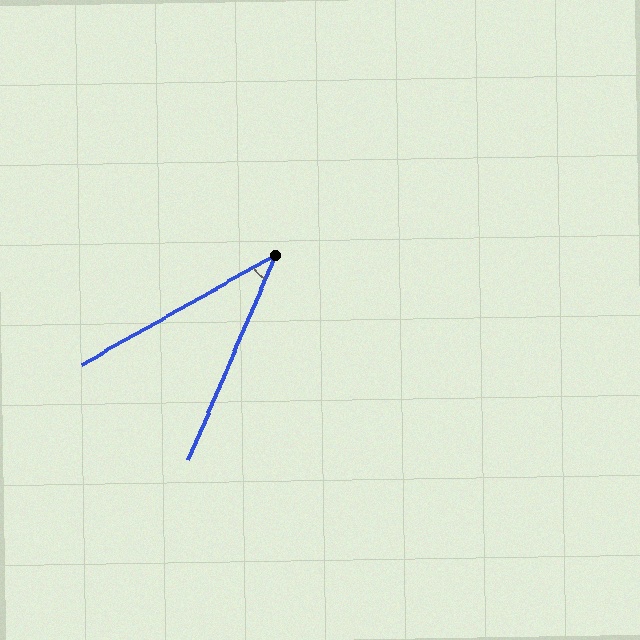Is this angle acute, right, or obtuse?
It is acute.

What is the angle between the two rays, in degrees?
Approximately 37 degrees.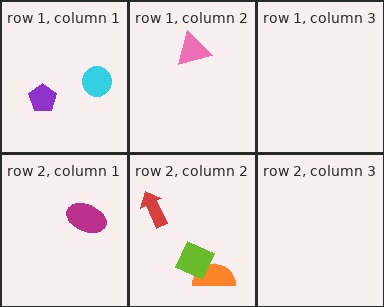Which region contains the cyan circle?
The row 1, column 1 region.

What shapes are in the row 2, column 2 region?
The red arrow, the orange semicircle, the lime diamond.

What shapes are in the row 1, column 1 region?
The purple pentagon, the cyan circle.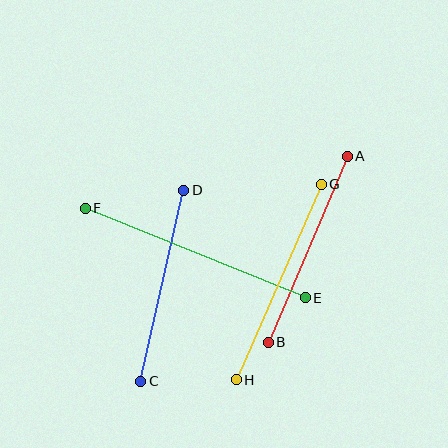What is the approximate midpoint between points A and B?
The midpoint is at approximately (308, 249) pixels.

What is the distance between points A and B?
The distance is approximately 202 pixels.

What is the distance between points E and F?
The distance is approximately 238 pixels.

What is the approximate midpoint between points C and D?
The midpoint is at approximately (162, 286) pixels.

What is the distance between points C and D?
The distance is approximately 195 pixels.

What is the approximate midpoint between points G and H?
The midpoint is at approximately (279, 282) pixels.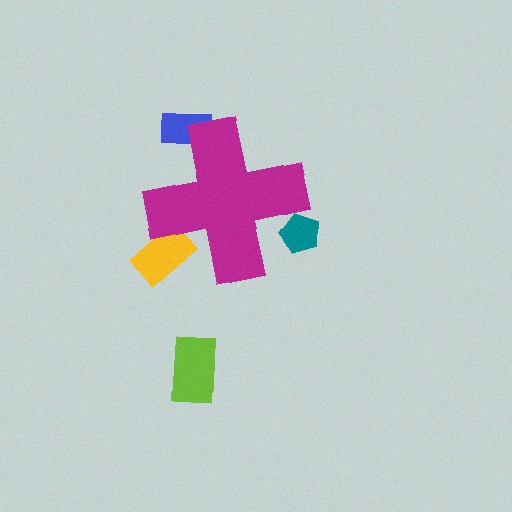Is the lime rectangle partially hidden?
No, the lime rectangle is fully visible.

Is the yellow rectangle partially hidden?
Yes, the yellow rectangle is partially hidden behind the magenta cross.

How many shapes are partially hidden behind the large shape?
3 shapes are partially hidden.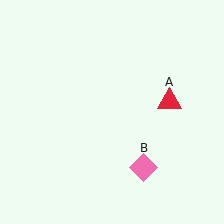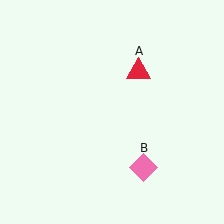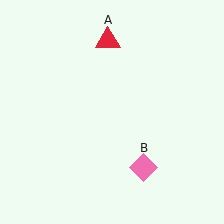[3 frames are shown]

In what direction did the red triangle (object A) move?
The red triangle (object A) moved up and to the left.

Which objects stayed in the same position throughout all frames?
Pink diamond (object B) remained stationary.